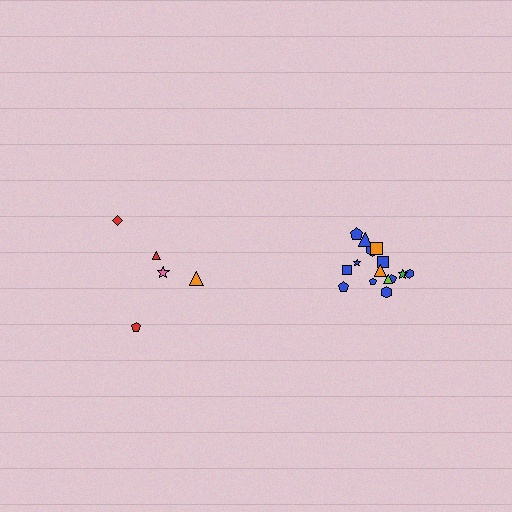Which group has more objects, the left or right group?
The right group.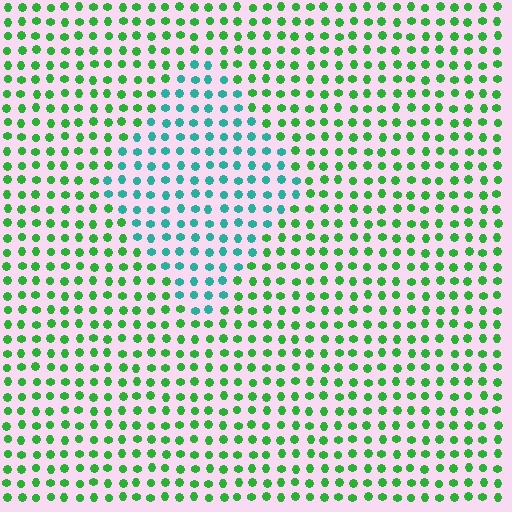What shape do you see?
I see a diamond.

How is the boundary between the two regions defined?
The boundary is defined purely by a slight shift in hue (about 47 degrees). Spacing, size, and orientation are identical on both sides.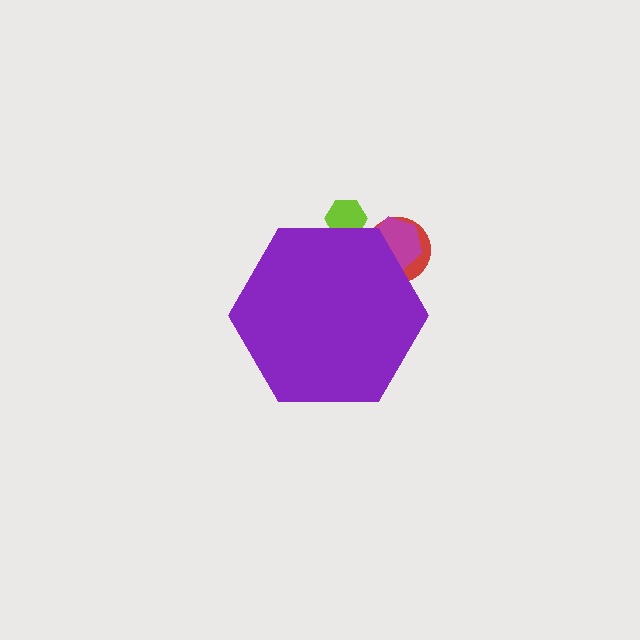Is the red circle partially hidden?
Yes, the red circle is partially hidden behind the purple hexagon.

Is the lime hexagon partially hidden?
Yes, the lime hexagon is partially hidden behind the purple hexagon.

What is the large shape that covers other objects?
A purple hexagon.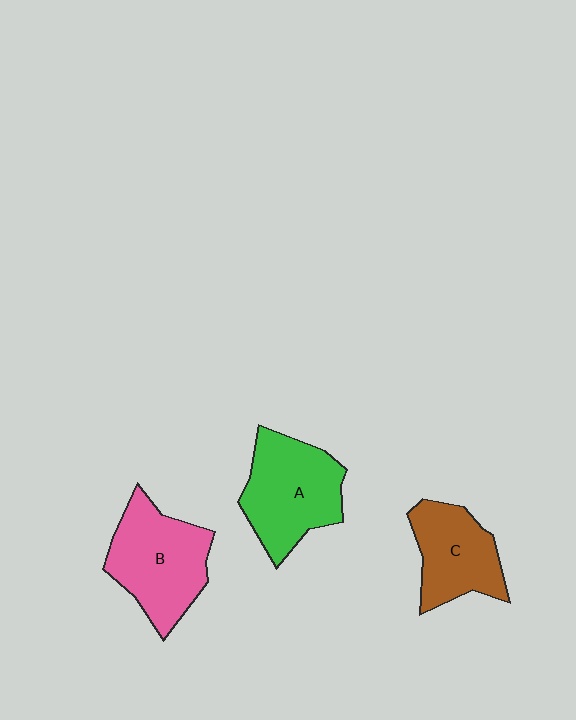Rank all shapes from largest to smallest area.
From largest to smallest: A (green), B (pink), C (brown).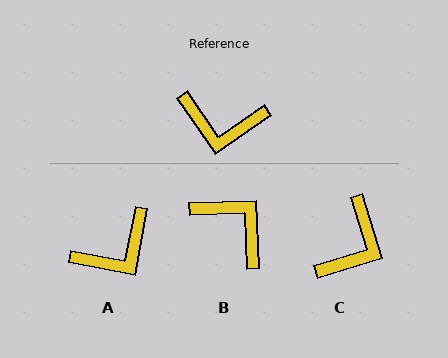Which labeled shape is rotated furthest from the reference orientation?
B, about 147 degrees away.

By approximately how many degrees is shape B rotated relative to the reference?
Approximately 147 degrees counter-clockwise.